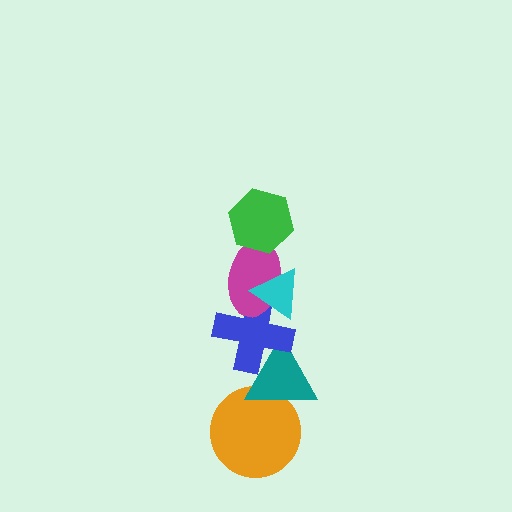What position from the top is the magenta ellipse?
The magenta ellipse is 3rd from the top.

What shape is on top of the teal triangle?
The blue cross is on top of the teal triangle.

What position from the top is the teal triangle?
The teal triangle is 5th from the top.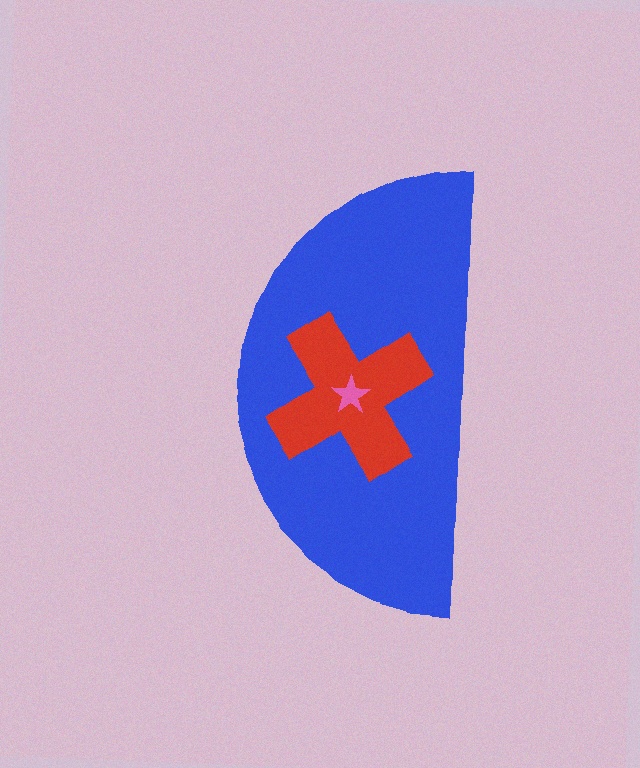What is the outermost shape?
The blue semicircle.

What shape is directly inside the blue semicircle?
The red cross.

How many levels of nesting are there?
3.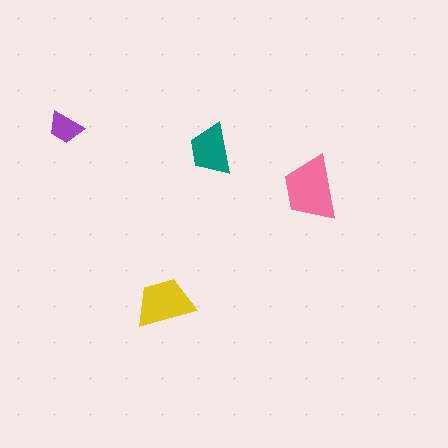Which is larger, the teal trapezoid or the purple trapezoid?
The teal one.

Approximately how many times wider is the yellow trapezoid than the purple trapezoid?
About 1.5 times wider.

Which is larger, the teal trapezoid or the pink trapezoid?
The pink one.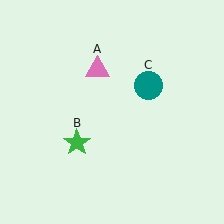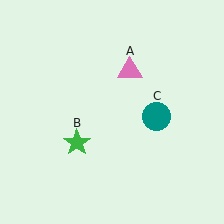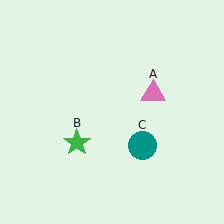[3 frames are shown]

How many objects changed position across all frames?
2 objects changed position: pink triangle (object A), teal circle (object C).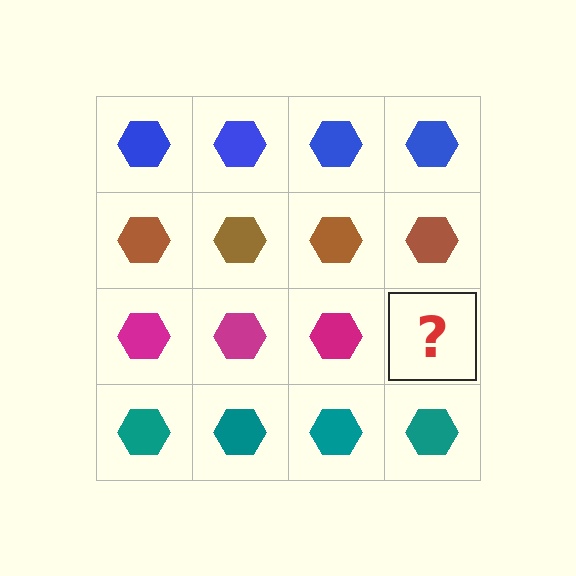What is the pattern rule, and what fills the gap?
The rule is that each row has a consistent color. The gap should be filled with a magenta hexagon.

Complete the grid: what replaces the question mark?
The question mark should be replaced with a magenta hexagon.